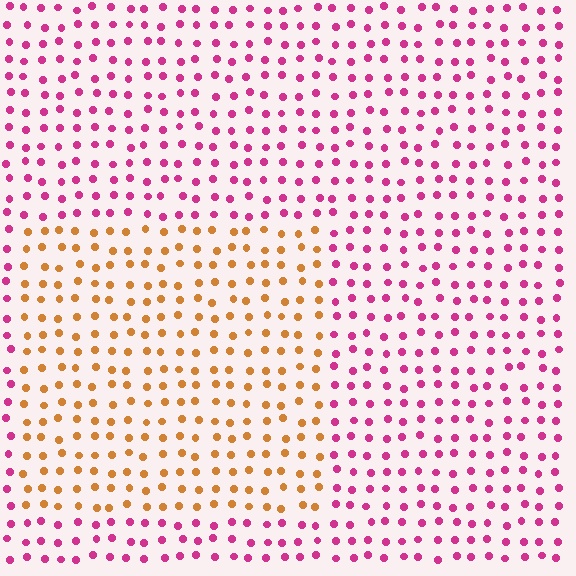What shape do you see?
I see a rectangle.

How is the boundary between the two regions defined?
The boundary is defined purely by a slight shift in hue (about 66 degrees). Spacing, size, and orientation are identical on both sides.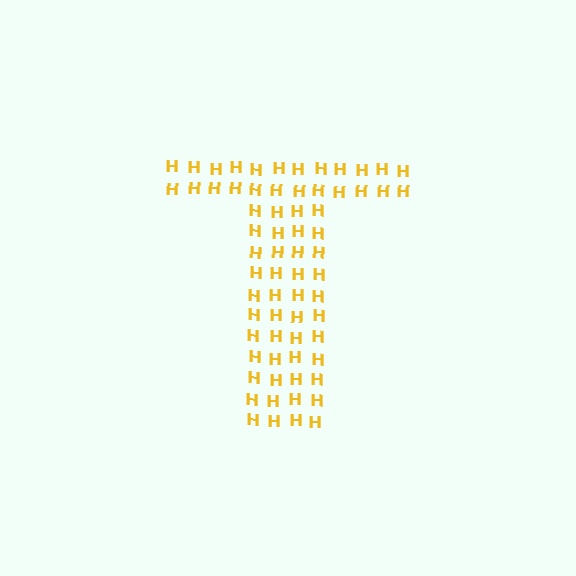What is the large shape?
The large shape is the letter T.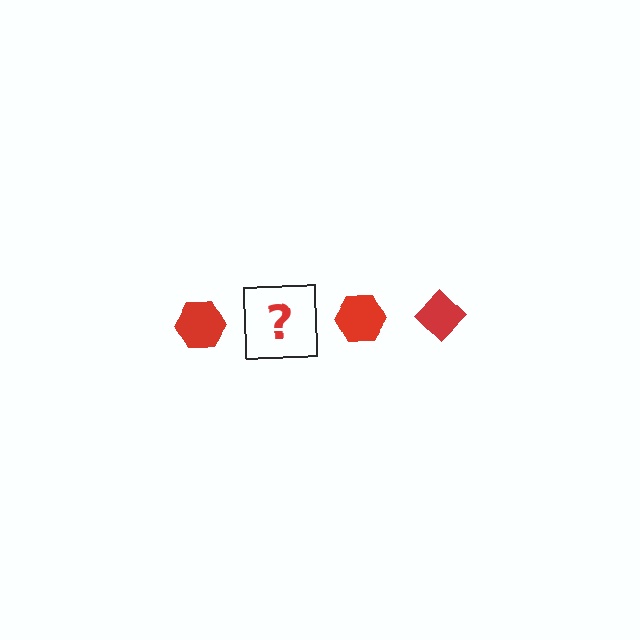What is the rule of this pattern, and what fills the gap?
The rule is that the pattern cycles through hexagon, diamond shapes in red. The gap should be filled with a red diamond.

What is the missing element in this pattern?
The missing element is a red diamond.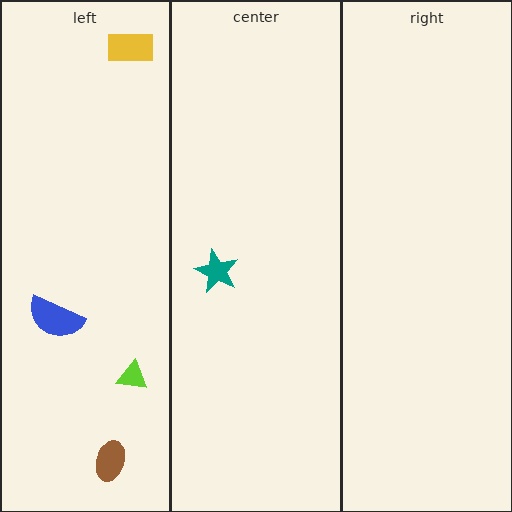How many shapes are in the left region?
4.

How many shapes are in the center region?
1.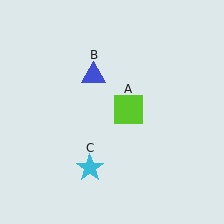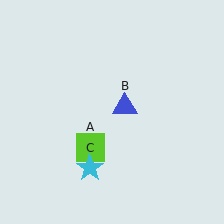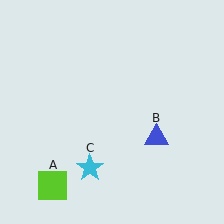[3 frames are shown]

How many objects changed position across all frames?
2 objects changed position: lime square (object A), blue triangle (object B).